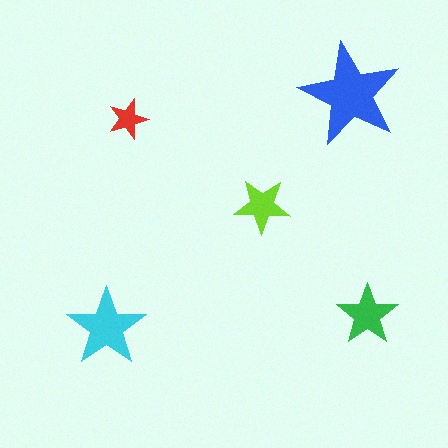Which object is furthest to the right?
The green star is rightmost.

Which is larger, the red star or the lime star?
The lime one.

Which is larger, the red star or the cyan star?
The cyan one.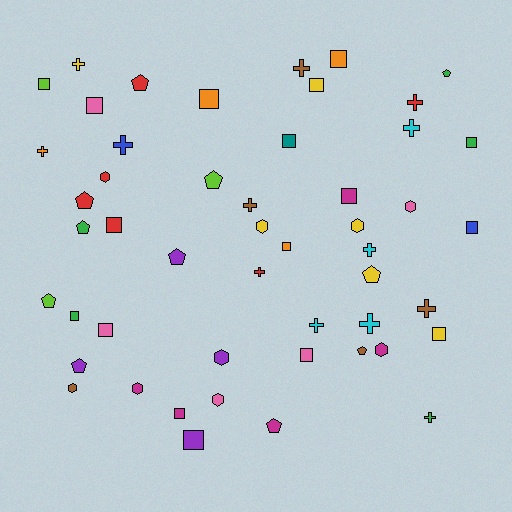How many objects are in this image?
There are 50 objects.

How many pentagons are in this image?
There are 11 pentagons.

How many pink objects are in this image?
There are 5 pink objects.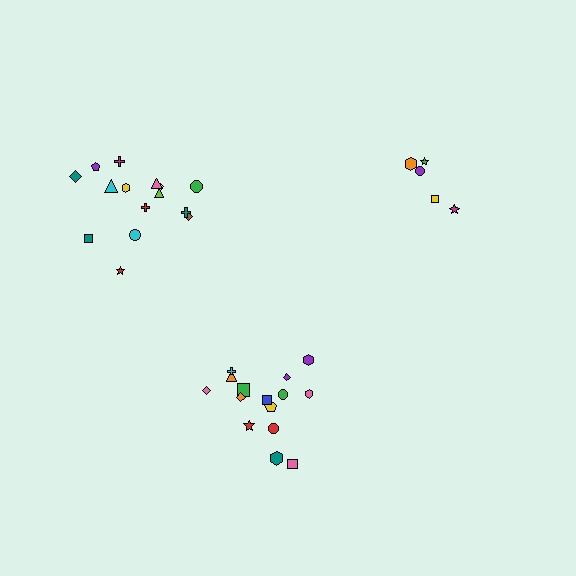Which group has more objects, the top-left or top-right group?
The top-left group.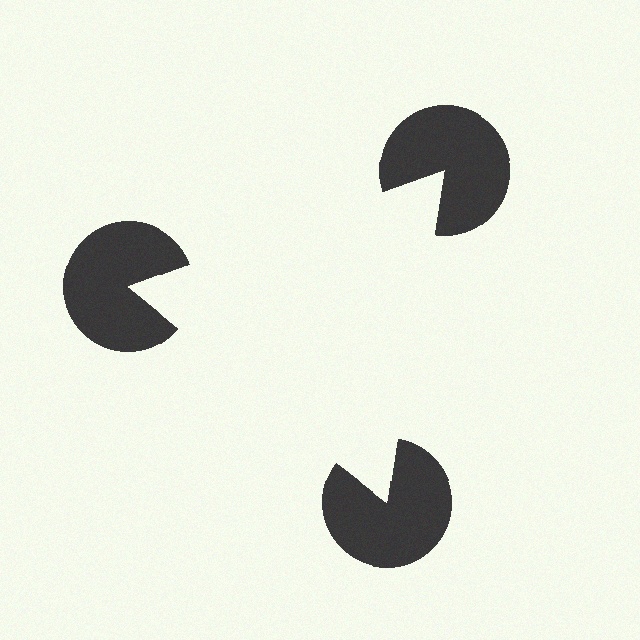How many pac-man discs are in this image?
There are 3 — one at each vertex of the illusory triangle.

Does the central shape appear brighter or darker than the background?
It typically appears slightly brighter than the background, even though no actual brightness change is drawn.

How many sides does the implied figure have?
3 sides.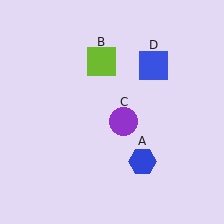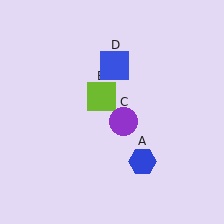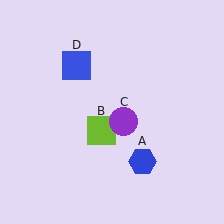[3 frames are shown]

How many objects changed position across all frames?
2 objects changed position: lime square (object B), blue square (object D).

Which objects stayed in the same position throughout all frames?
Blue hexagon (object A) and purple circle (object C) remained stationary.